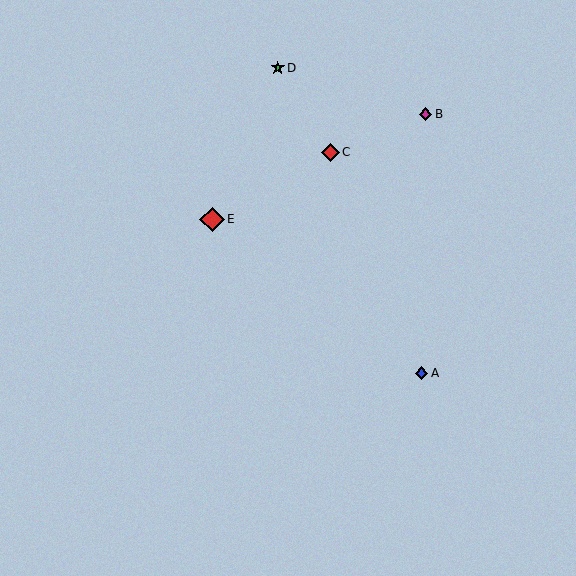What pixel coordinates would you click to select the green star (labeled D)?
Click at (278, 68) to select the green star D.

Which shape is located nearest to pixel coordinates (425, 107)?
The magenta diamond (labeled B) at (426, 114) is nearest to that location.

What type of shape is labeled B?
Shape B is a magenta diamond.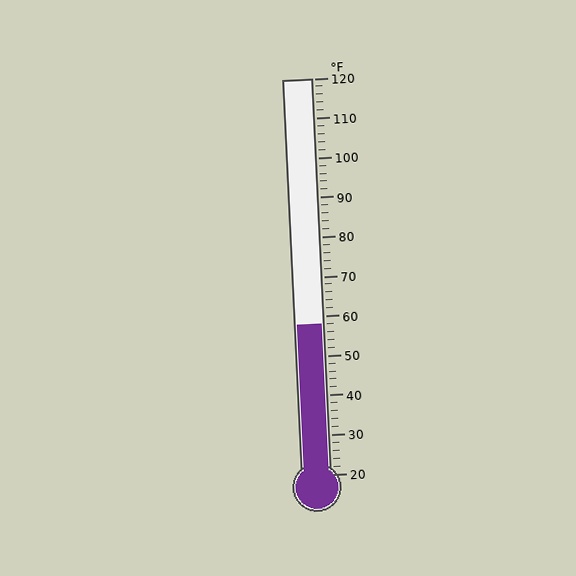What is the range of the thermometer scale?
The thermometer scale ranges from 20°F to 120°F.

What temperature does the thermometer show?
The thermometer shows approximately 58°F.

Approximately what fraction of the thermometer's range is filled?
The thermometer is filled to approximately 40% of its range.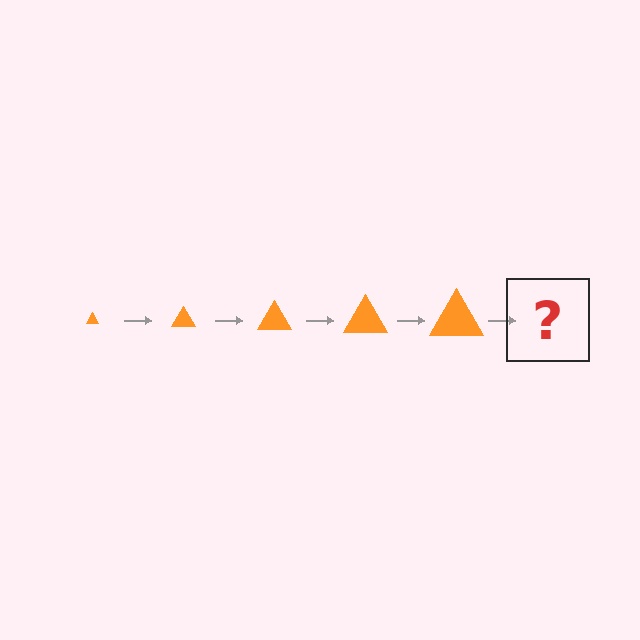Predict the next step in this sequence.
The next step is an orange triangle, larger than the previous one.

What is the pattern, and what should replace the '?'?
The pattern is that the triangle gets progressively larger each step. The '?' should be an orange triangle, larger than the previous one.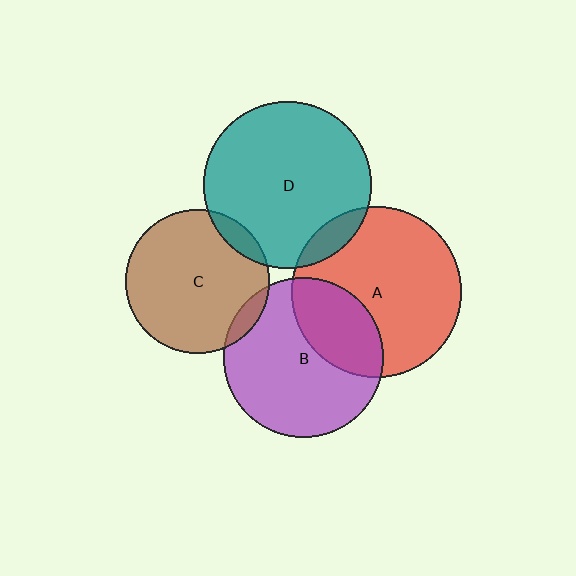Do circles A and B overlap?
Yes.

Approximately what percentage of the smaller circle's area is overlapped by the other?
Approximately 30%.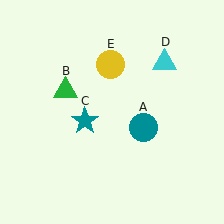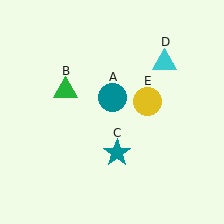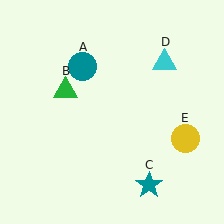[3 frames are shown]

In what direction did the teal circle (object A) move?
The teal circle (object A) moved up and to the left.